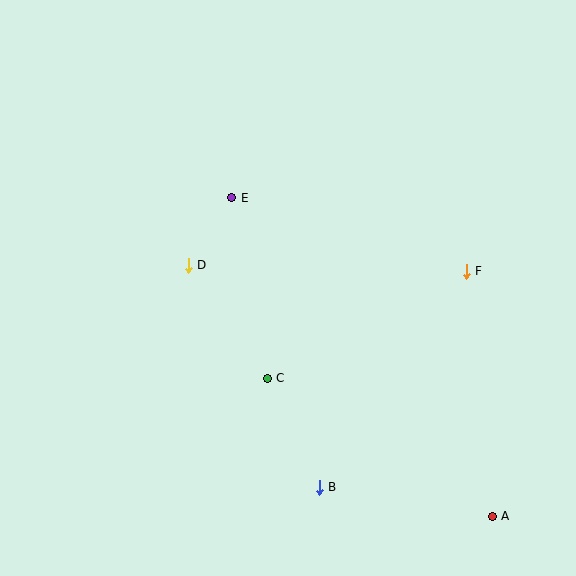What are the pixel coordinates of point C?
Point C is at (267, 378).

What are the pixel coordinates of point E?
Point E is at (232, 198).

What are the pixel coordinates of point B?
Point B is at (319, 487).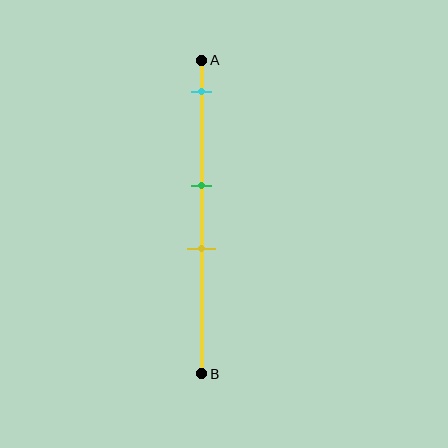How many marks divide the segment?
There are 3 marks dividing the segment.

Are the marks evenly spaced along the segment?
No, the marks are not evenly spaced.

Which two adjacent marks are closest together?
The green and yellow marks are the closest adjacent pair.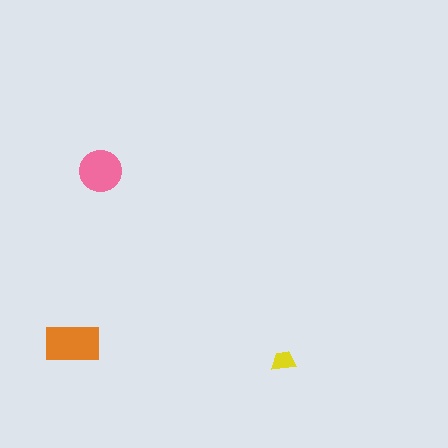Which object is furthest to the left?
The orange rectangle is leftmost.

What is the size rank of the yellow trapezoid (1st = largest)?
3rd.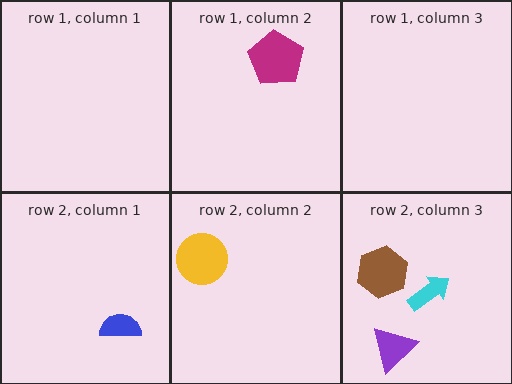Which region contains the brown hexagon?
The row 2, column 3 region.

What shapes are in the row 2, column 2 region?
The yellow circle.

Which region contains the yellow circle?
The row 2, column 2 region.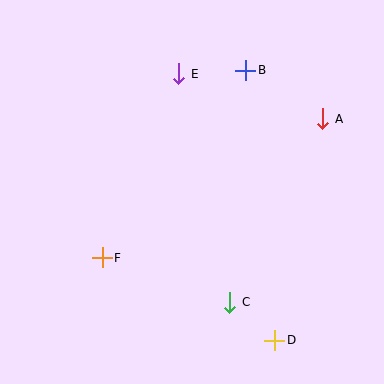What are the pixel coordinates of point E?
Point E is at (179, 74).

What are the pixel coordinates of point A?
Point A is at (323, 119).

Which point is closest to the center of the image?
Point F at (102, 258) is closest to the center.